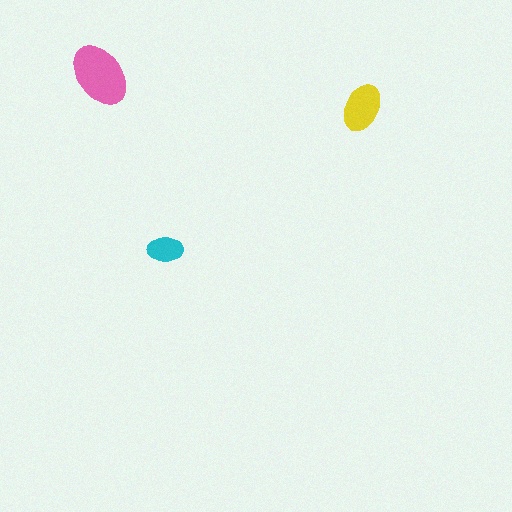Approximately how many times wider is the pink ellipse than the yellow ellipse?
About 1.5 times wider.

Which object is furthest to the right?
The yellow ellipse is rightmost.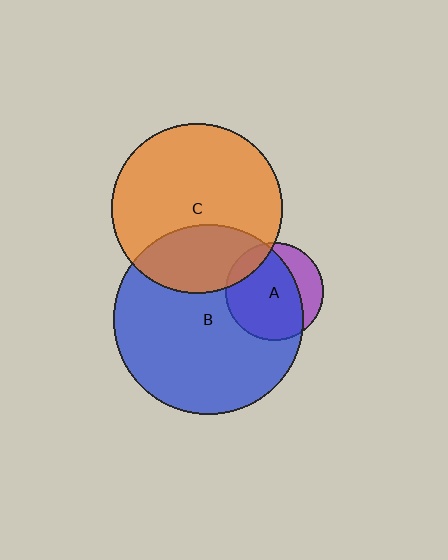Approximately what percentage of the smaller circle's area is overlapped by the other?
Approximately 10%.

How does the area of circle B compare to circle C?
Approximately 1.2 times.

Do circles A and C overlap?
Yes.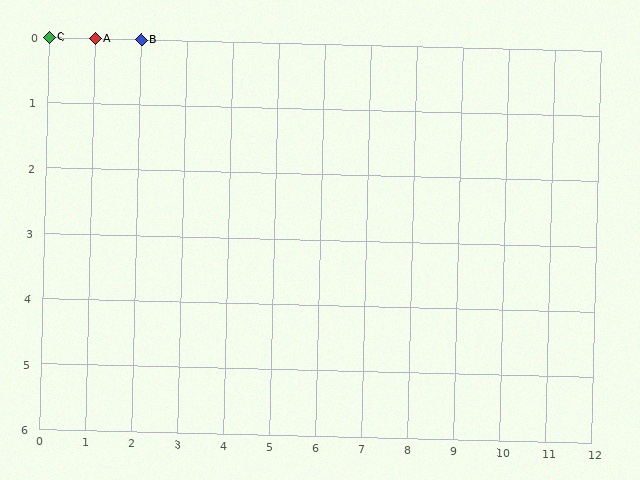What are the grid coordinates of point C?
Point C is at grid coordinates (0, 0).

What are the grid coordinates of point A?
Point A is at grid coordinates (1, 0).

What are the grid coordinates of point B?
Point B is at grid coordinates (2, 0).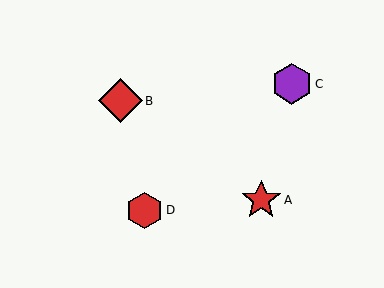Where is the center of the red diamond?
The center of the red diamond is at (120, 101).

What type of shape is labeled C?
Shape C is a purple hexagon.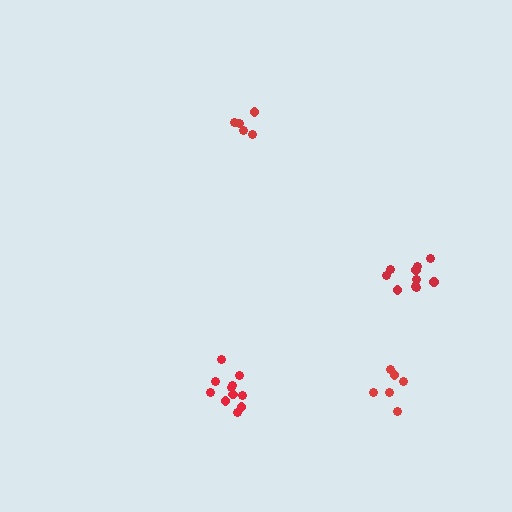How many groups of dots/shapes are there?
There are 4 groups.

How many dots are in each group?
Group 1: 5 dots, Group 2: 6 dots, Group 3: 10 dots, Group 4: 11 dots (32 total).